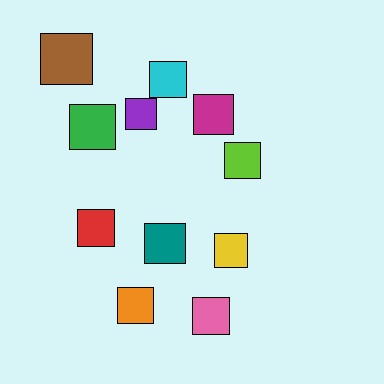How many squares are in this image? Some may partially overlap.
There are 11 squares.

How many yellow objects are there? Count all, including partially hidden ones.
There is 1 yellow object.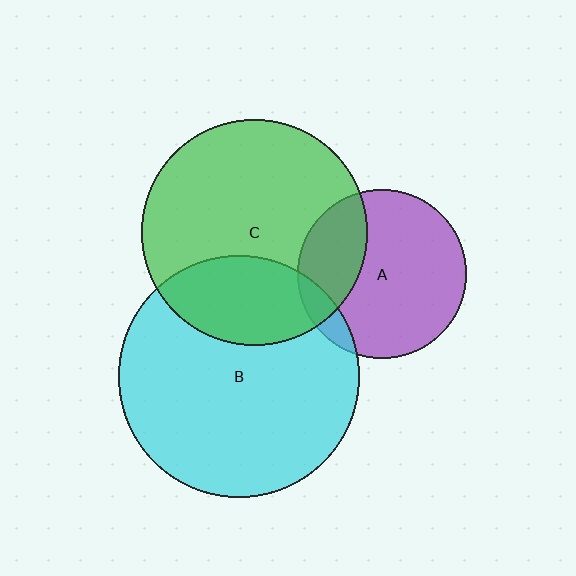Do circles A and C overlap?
Yes.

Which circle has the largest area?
Circle B (cyan).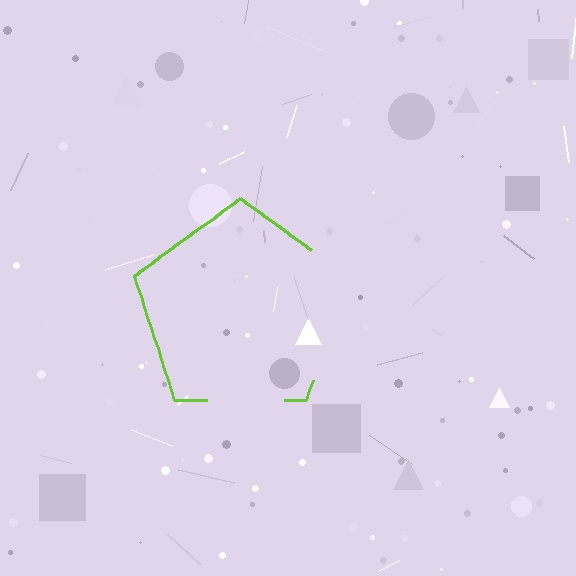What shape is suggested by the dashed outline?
The dashed outline suggests a pentagon.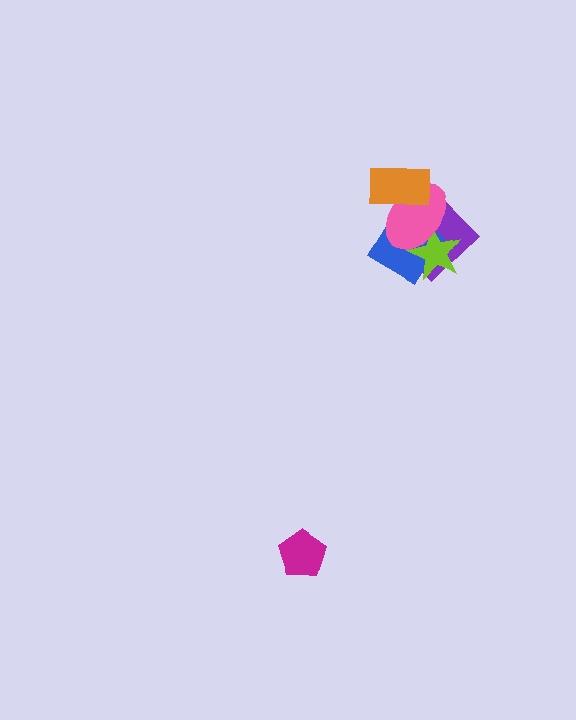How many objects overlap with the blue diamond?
4 objects overlap with the blue diamond.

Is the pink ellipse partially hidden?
Yes, it is partially covered by another shape.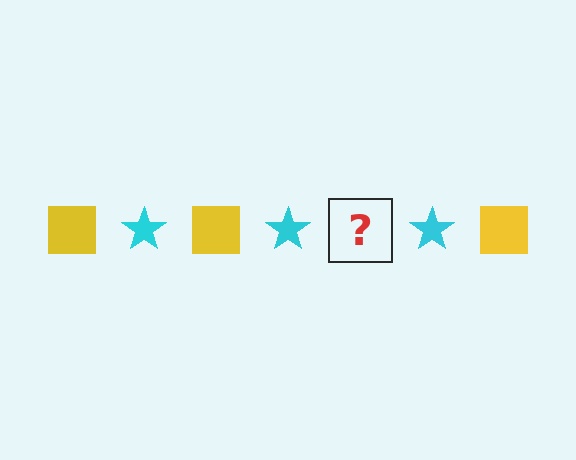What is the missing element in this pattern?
The missing element is a yellow square.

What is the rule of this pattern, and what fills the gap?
The rule is that the pattern alternates between yellow square and cyan star. The gap should be filled with a yellow square.